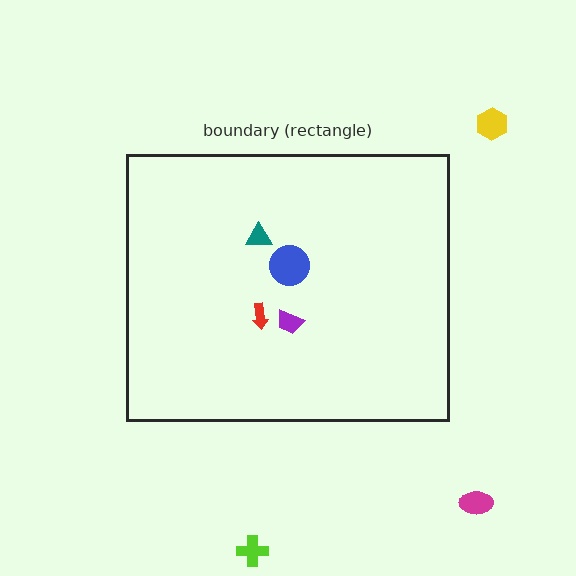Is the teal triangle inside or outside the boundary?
Inside.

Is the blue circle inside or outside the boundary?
Inside.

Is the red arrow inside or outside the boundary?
Inside.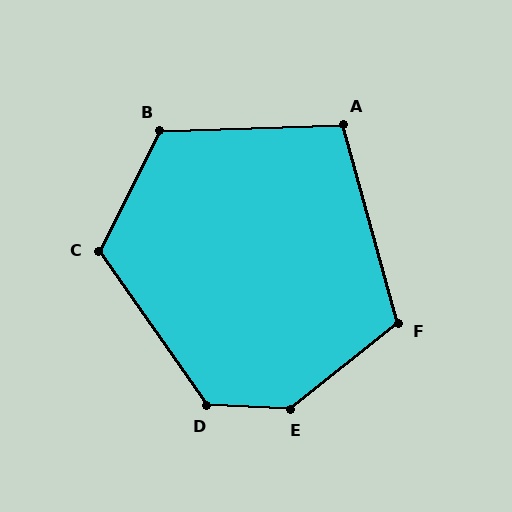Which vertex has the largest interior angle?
E, at approximately 138 degrees.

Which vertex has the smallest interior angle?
A, at approximately 104 degrees.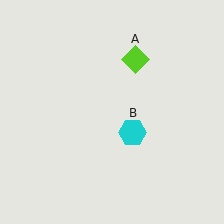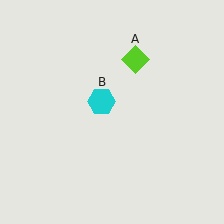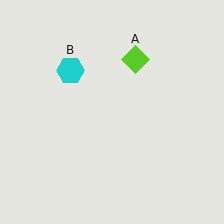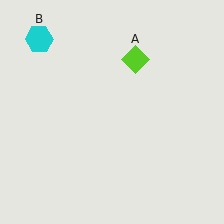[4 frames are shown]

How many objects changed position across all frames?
1 object changed position: cyan hexagon (object B).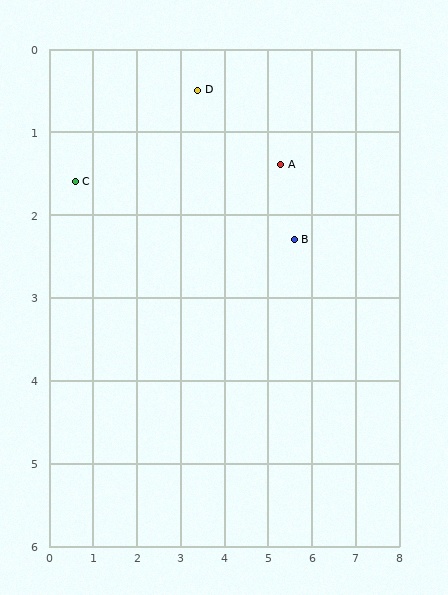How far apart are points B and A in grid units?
Points B and A are about 0.9 grid units apart.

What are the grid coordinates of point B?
Point B is at approximately (5.6, 2.3).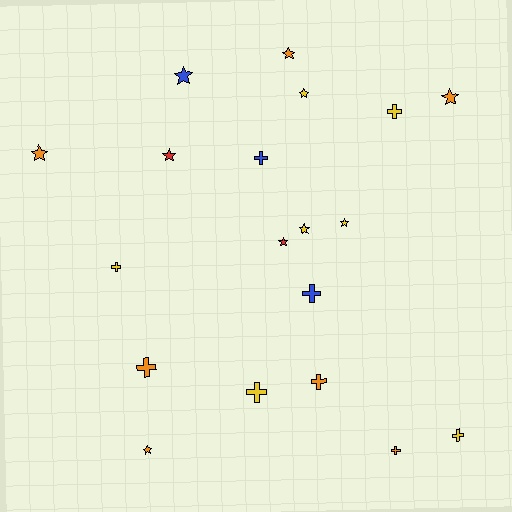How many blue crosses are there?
There are 2 blue crosses.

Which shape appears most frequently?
Star, with 10 objects.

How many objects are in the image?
There are 19 objects.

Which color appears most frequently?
Orange, with 7 objects.